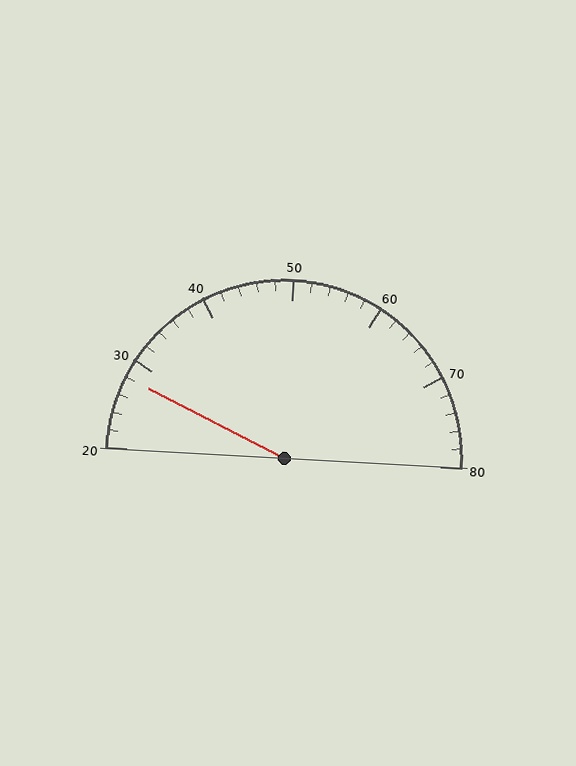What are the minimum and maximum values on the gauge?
The gauge ranges from 20 to 80.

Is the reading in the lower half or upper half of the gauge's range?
The reading is in the lower half of the range (20 to 80).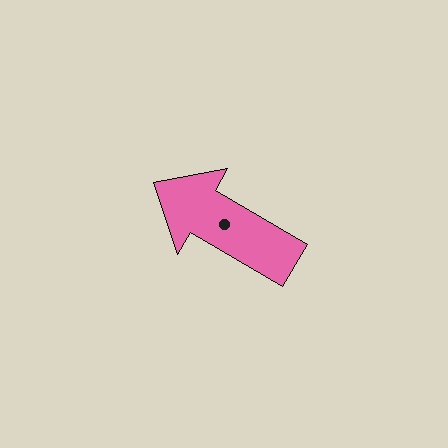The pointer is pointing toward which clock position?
Roughly 10 o'clock.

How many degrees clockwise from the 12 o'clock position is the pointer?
Approximately 300 degrees.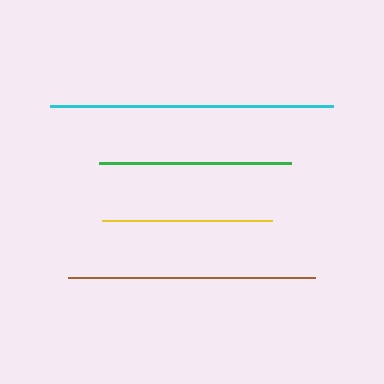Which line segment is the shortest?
The yellow line is the shortest at approximately 169 pixels.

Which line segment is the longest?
The cyan line is the longest at approximately 283 pixels.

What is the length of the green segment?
The green segment is approximately 192 pixels long.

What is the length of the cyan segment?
The cyan segment is approximately 283 pixels long.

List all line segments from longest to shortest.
From longest to shortest: cyan, brown, green, yellow.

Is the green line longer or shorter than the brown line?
The brown line is longer than the green line.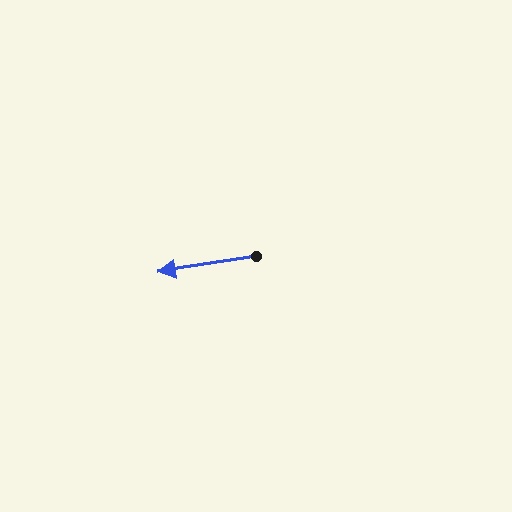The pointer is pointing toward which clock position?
Roughly 9 o'clock.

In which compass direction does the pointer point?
West.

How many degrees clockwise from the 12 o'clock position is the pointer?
Approximately 261 degrees.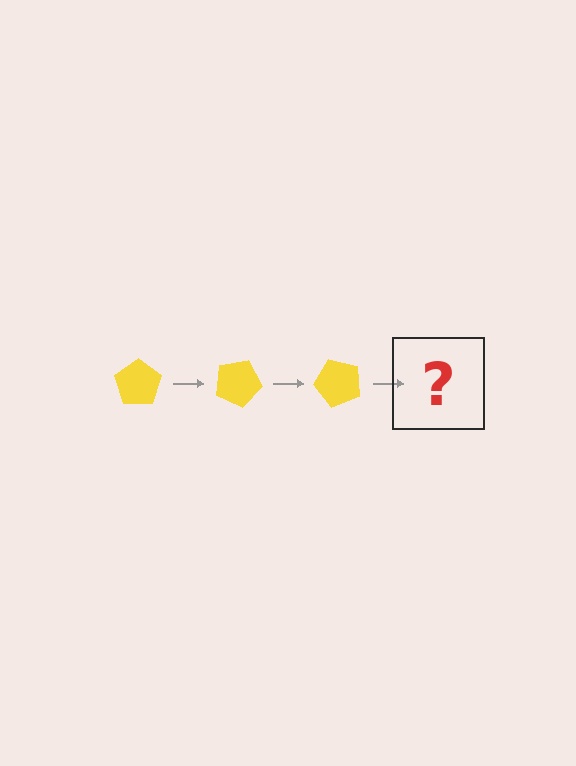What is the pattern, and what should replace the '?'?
The pattern is that the pentagon rotates 25 degrees each step. The '?' should be a yellow pentagon rotated 75 degrees.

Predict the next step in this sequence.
The next step is a yellow pentagon rotated 75 degrees.